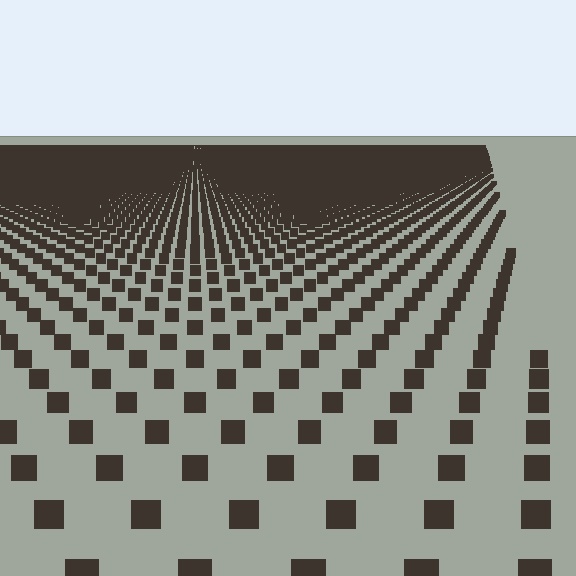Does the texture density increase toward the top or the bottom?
Density increases toward the top.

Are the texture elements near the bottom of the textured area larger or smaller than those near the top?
Larger. Near the bottom, elements are closer to the viewer and appear at a bigger on-screen size.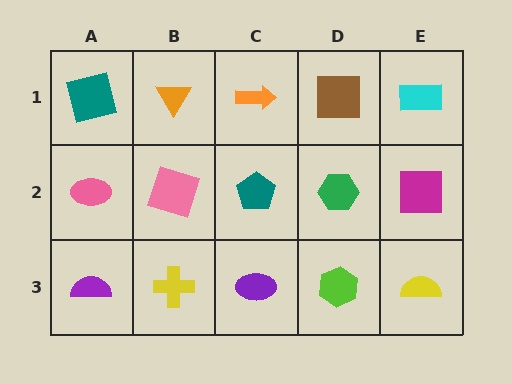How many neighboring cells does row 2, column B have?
4.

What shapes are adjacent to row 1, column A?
A pink ellipse (row 2, column A), an orange triangle (row 1, column B).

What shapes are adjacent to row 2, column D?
A brown square (row 1, column D), a lime hexagon (row 3, column D), a teal pentagon (row 2, column C), a magenta square (row 2, column E).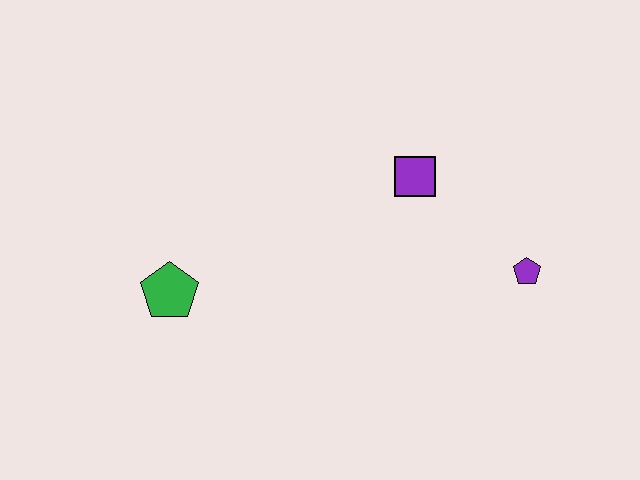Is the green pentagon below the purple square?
Yes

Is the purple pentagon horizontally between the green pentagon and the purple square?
No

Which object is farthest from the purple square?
The green pentagon is farthest from the purple square.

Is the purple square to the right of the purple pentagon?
No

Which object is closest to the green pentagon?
The purple square is closest to the green pentagon.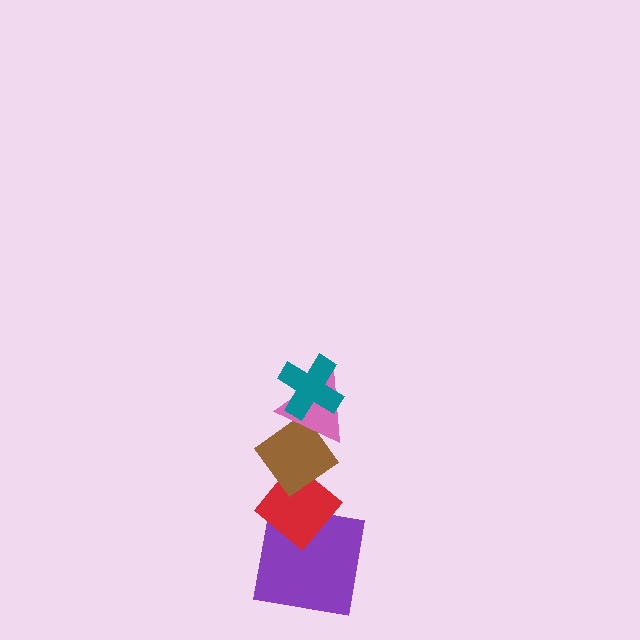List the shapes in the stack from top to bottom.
From top to bottom: the teal cross, the pink triangle, the brown diamond, the red diamond, the purple square.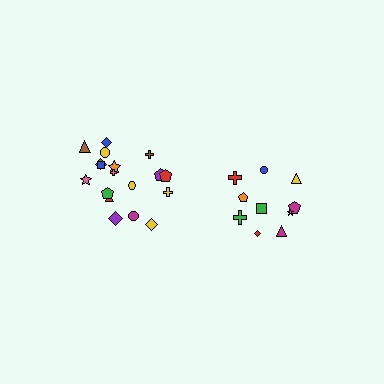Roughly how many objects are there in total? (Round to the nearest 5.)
Roughly 30 objects in total.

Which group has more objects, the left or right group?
The left group.